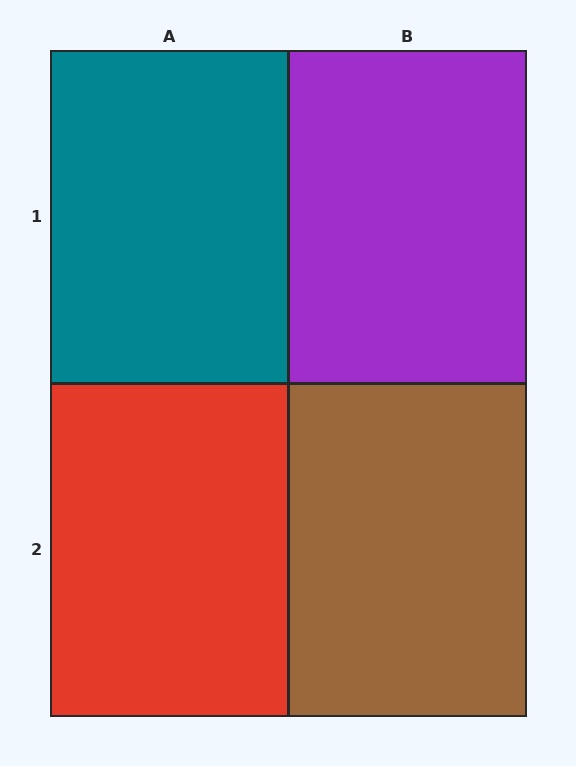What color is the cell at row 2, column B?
Brown.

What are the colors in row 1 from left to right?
Teal, purple.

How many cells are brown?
1 cell is brown.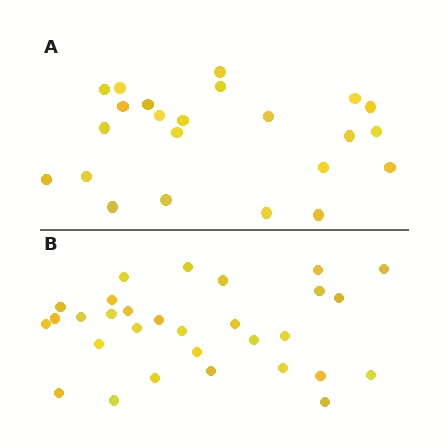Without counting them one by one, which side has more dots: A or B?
Region B (the bottom region) has more dots.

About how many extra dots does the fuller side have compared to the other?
Region B has roughly 8 or so more dots than region A.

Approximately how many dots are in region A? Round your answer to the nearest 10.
About 20 dots. (The exact count is 23, which rounds to 20.)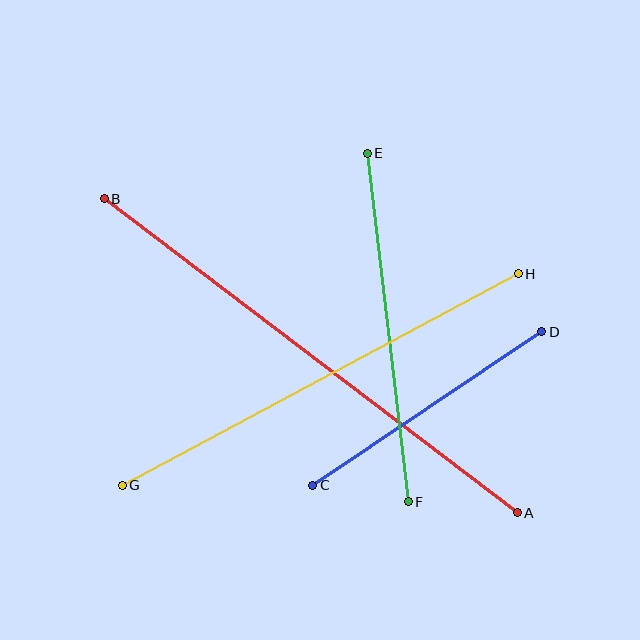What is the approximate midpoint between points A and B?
The midpoint is at approximately (311, 356) pixels.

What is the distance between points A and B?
The distance is approximately 519 pixels.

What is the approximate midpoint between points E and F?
The midpoint is at approximately (388, 328) pixels.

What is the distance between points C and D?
The distance is approximately 276 pixels.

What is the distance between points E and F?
The distance is approximately 351 pixels.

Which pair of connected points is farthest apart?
Points A and B are farthest apart.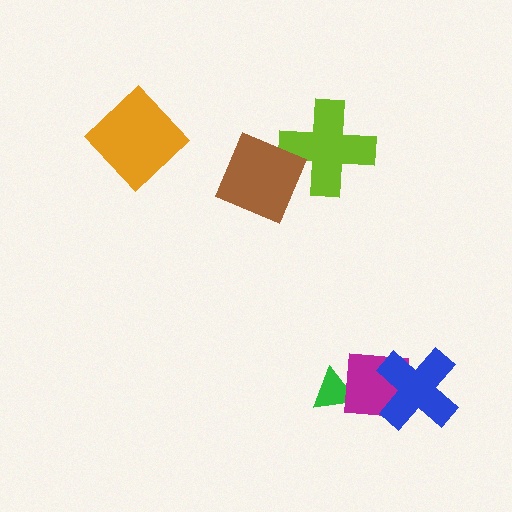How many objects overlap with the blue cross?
1 object overlaps with the blue cross.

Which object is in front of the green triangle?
The magenta square is in front of the green triangle.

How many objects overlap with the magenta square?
2 objects overlap with the magenta square.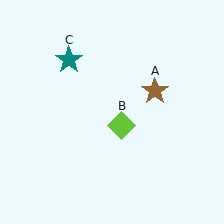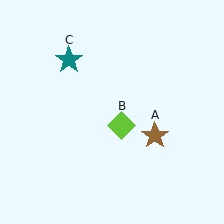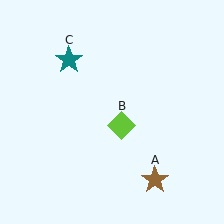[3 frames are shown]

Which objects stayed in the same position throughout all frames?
Lime diamond (object B) and teal star (object C) remained stationary.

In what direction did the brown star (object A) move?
The brown star (object A) moved down.